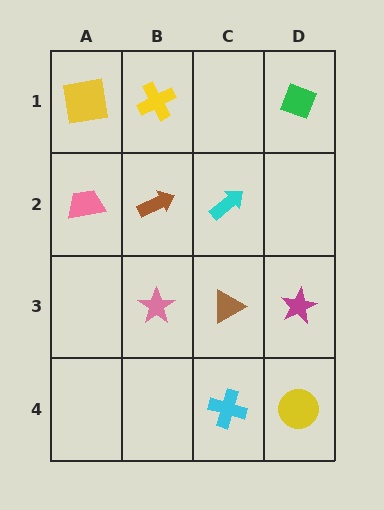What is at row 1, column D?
A green diamond.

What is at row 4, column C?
A cyan cross.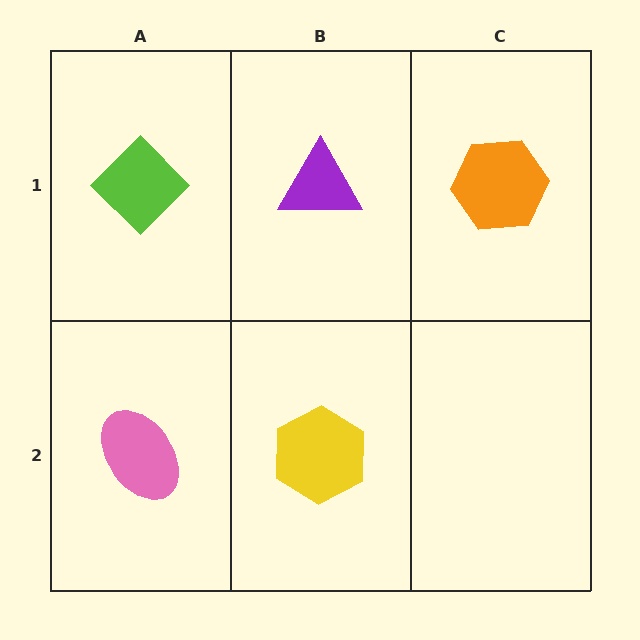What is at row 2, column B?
A yellow hexagon.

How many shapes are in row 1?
3 shapes.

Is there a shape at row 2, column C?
No, that cell is empty.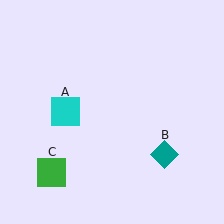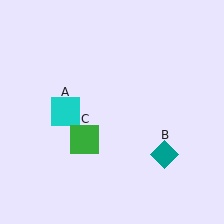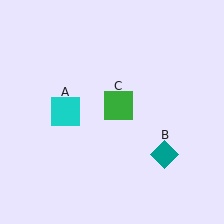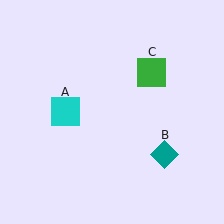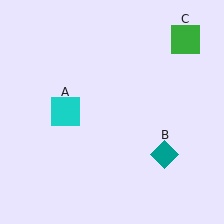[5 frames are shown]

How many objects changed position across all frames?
1 object changed position: green square (object C).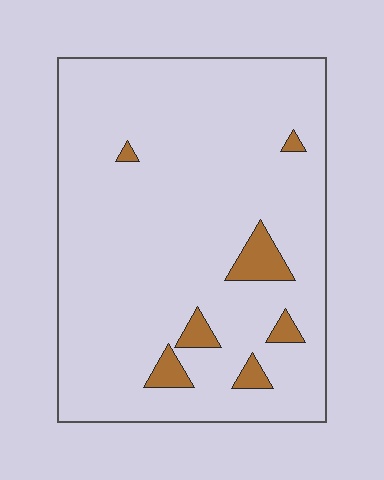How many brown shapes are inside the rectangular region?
7.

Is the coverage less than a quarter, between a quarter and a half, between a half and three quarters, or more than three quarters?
Less than a quarter.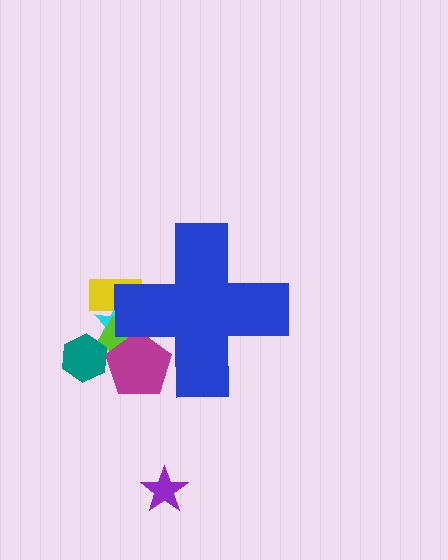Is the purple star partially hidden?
No, the purple star is fully visible.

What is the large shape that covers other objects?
A blue cross.